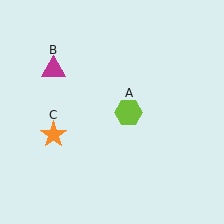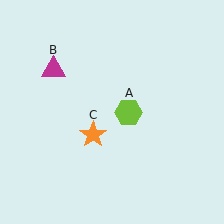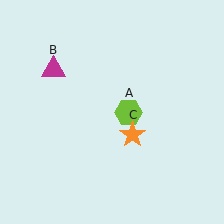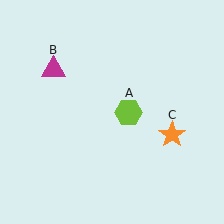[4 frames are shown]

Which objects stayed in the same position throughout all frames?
Lime hexagon (object A) and magenta triangle (object B) remained stationary.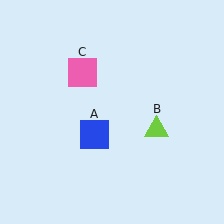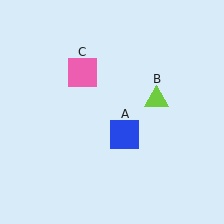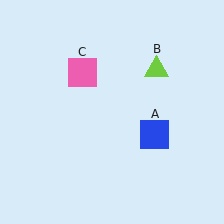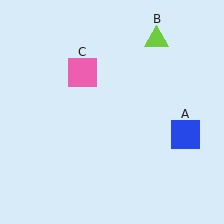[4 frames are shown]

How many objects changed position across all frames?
2 objects changed position: blue square (object A), lime triangle (object B).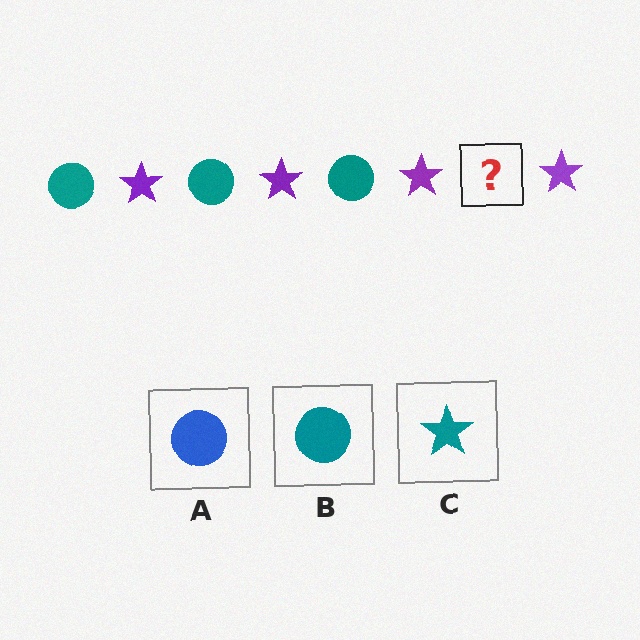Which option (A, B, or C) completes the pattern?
B.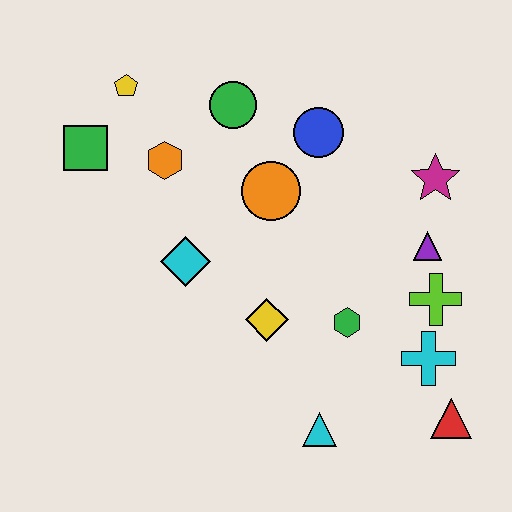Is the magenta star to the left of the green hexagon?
No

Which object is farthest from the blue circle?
The red triangle is farthest from the blue circle.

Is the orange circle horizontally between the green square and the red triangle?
Yes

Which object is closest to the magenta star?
The purple triangle is closest to the magenta star.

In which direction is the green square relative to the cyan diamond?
The green square is above the cyan diamond.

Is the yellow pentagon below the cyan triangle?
No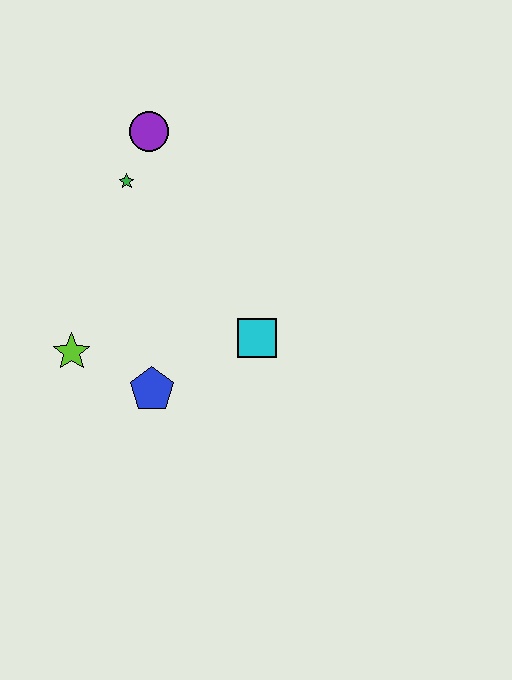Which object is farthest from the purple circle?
The blue pentagon is farthest from the purple circle.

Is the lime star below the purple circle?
Yes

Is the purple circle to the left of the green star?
No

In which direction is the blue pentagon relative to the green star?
The blue pentagon is below the green star.